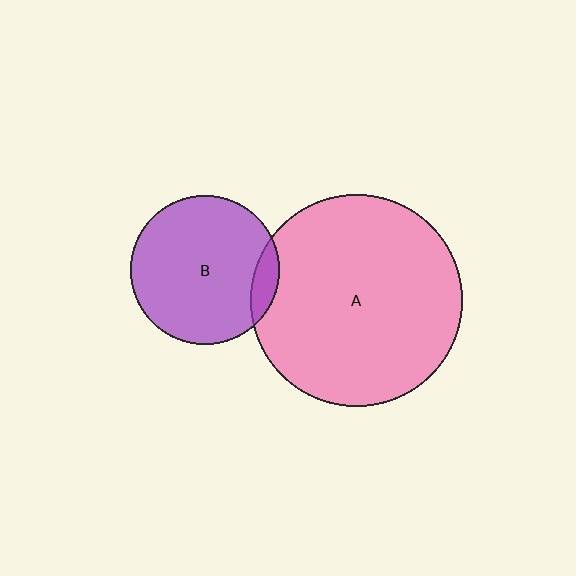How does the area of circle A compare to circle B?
Approximately 2.0 times.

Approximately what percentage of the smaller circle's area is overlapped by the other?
Approximately 10%.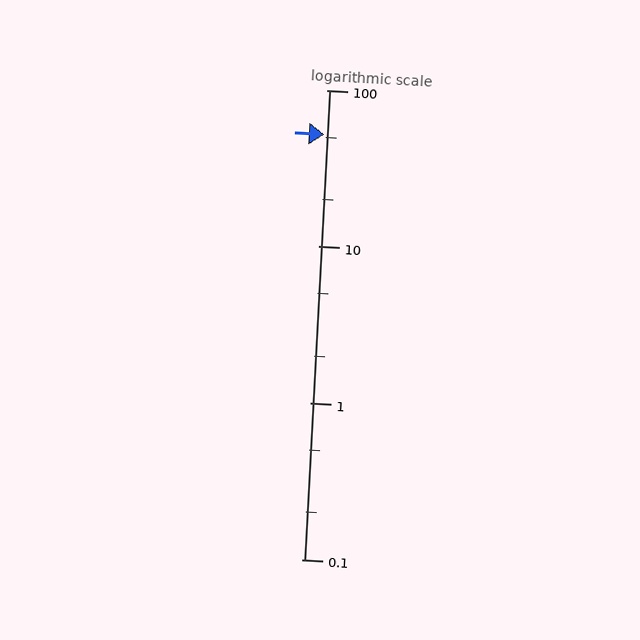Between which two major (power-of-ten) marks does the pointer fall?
The pointer is between 10 and 100.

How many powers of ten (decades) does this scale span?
The scale spans 3 decades, from 0.1 to 100.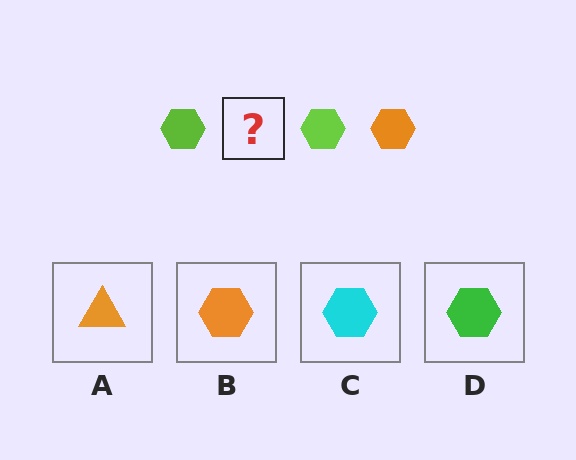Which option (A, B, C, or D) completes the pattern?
B.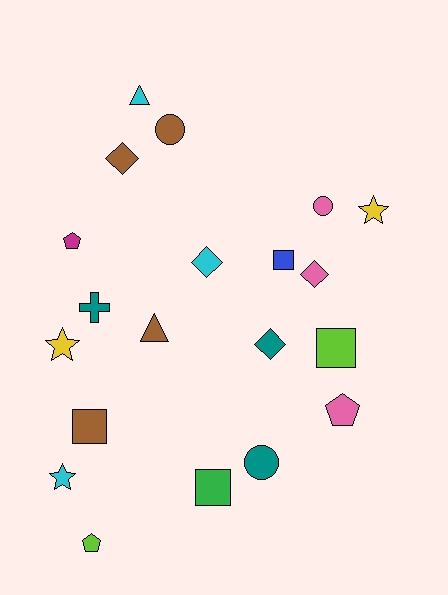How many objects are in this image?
There are 20 objects.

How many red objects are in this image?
There are no red objects.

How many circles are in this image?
There are 3 circles.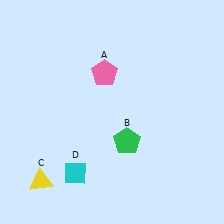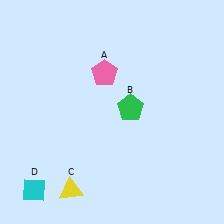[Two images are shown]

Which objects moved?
The objects that moved are: the green pentagon (B), the yellow triangle (C), the cyan diamond (D).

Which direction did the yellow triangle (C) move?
The yellow triangle (C) moved right.